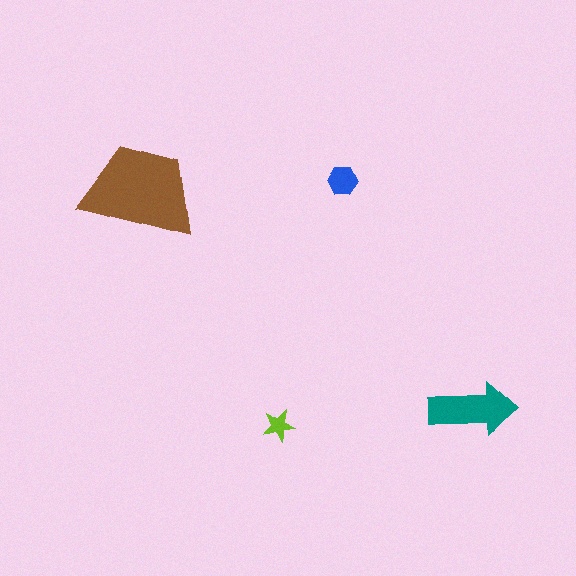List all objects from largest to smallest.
The brown trapezoid, the teal arrow, the blue hexagon, the lime star.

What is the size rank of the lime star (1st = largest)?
4th.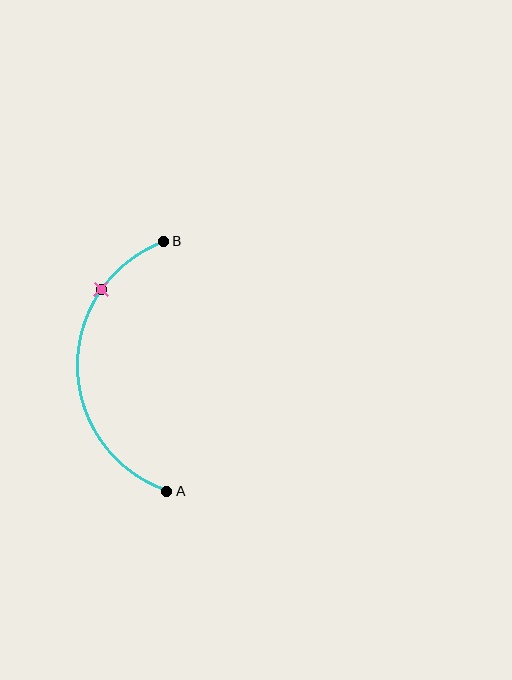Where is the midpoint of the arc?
The arc midpoint is the point on the curve farthest from the straight line joining A and B. It sits to the left of that line.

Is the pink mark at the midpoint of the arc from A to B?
No. The pink mark lies on the arc but is closer to endpoint B. The arc midpoint would be at the point on the curve equidistant along the arc from both A and B.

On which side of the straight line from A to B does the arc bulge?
The arc bulges to the left of the straight line connecting A and B.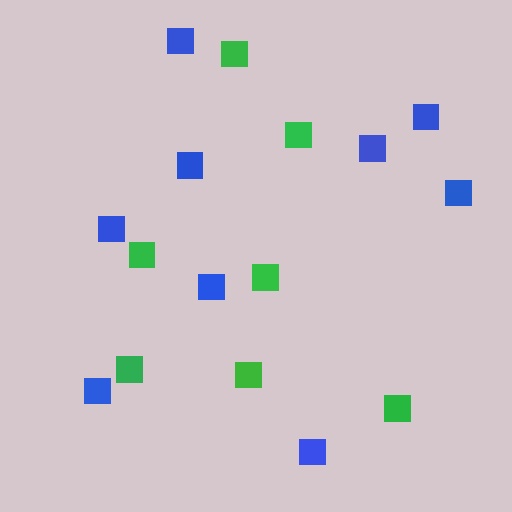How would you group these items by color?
There are 2 groups: one group of green squares (7) and one group of blue squares (9).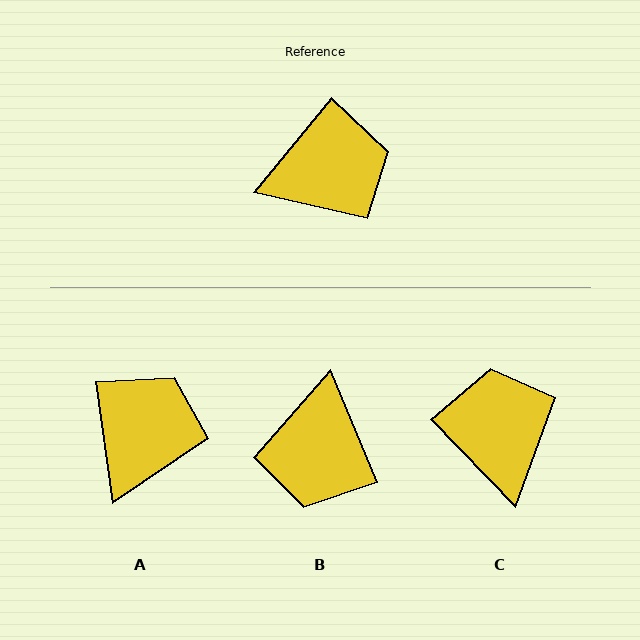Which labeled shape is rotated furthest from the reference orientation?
B, about 118 degrees away.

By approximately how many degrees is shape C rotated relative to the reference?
Approximately 84 degrees counter-clockwise.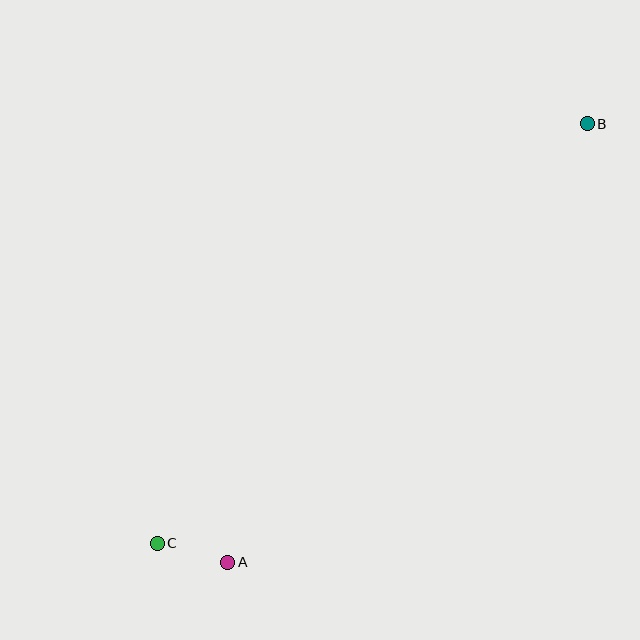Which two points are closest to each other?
Points A and C are closest to each other.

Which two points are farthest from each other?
Points B and C are farthest from each other.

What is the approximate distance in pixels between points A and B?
The distance between A and B is approximately 567 pixels.